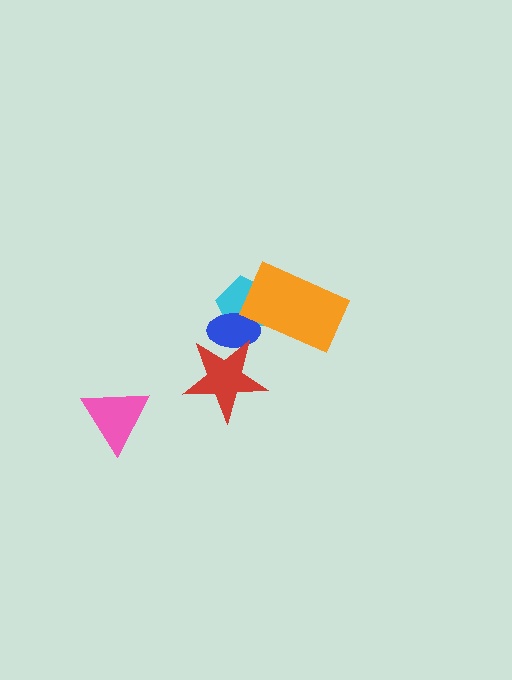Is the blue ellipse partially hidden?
Yes, it is partially covered by another shape.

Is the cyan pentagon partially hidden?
Yes, it is partially covered by another shape.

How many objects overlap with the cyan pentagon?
2 objects overlap with the cyan pentagon.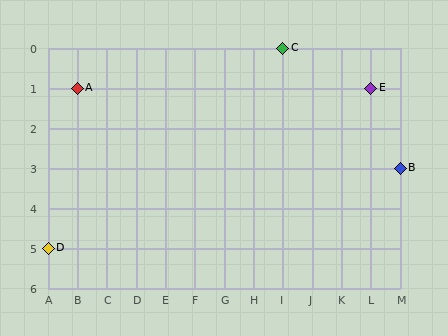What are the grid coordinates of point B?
Point B is at grid coordinates (M, 3).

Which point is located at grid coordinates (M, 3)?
Point B is at (M, 3).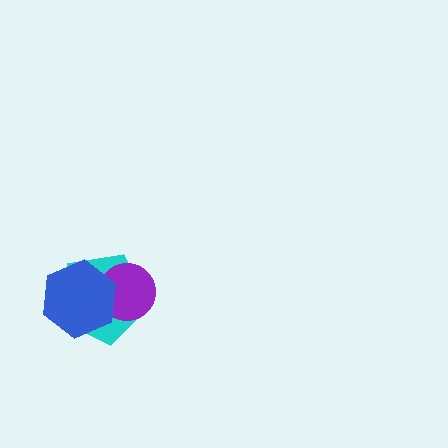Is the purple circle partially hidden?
Yes, it is partially covered by another shape.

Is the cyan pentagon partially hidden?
Yes, it is partially covered by another shape.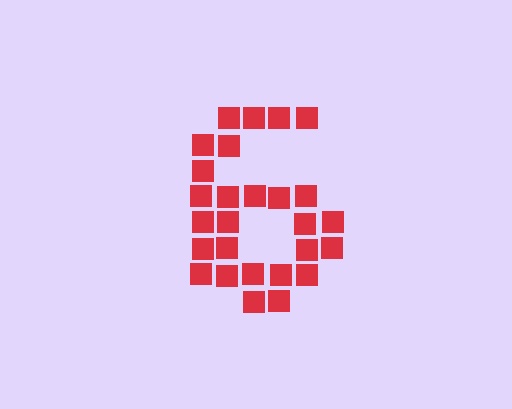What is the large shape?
The large shape is the digit 6.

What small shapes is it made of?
It is made of small squares.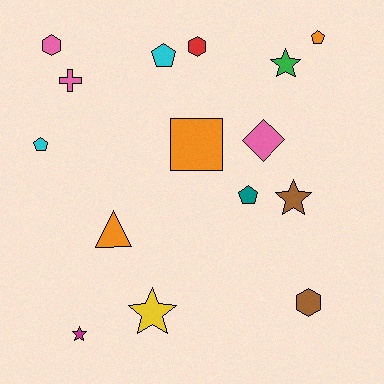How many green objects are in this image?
There is 1 green object.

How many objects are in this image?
There are 15 objects.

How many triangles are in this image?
There is 1 triangle.